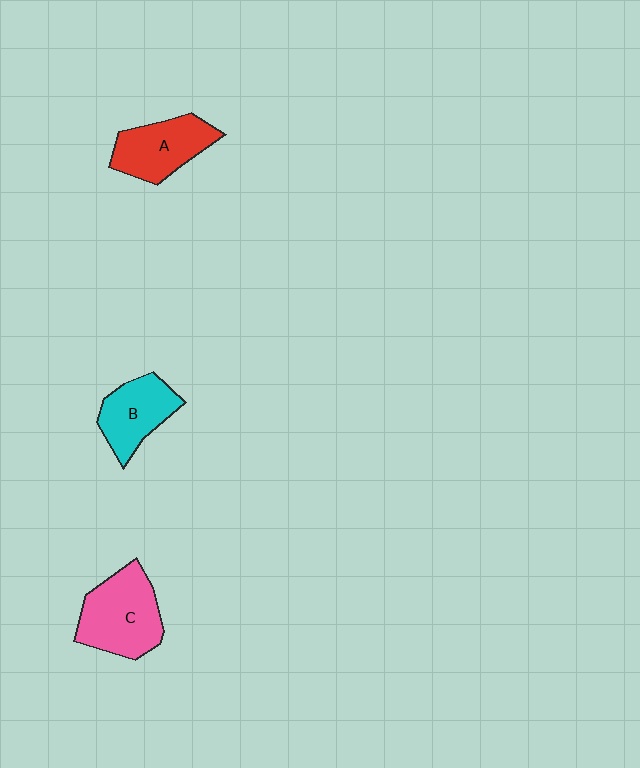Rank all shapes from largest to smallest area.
From largest to smallest: C (pink), A (red), B (cyan).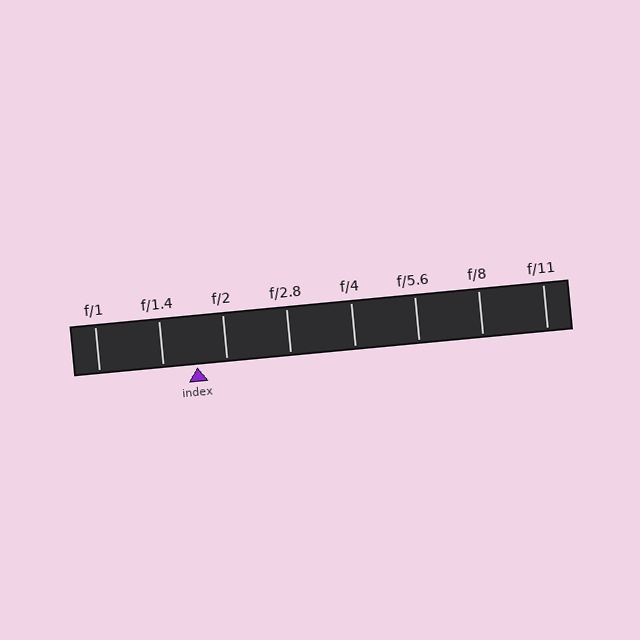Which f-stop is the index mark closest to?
The index mark is closest to f/2.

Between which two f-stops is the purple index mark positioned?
The index mark is between f/1.4 and f/2.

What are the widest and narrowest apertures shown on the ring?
The widest aperture shown is f/1 and the narrowest is f/11.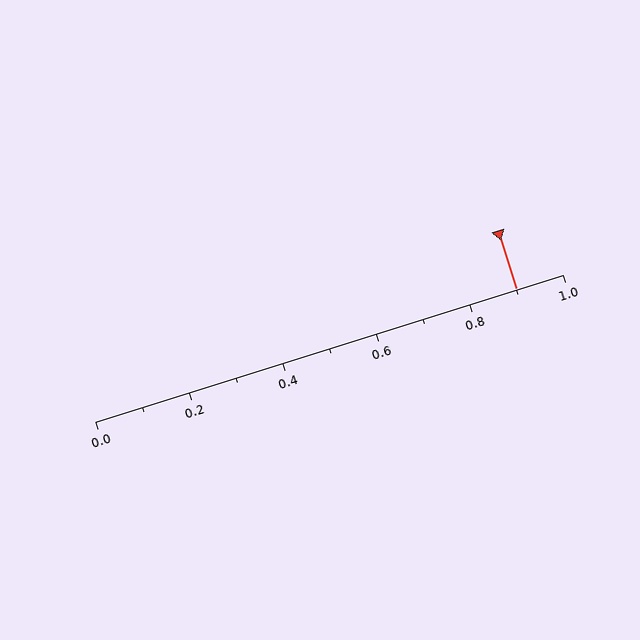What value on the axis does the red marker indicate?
The marker indicates approximately 0.9.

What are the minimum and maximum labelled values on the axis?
The axis runs from 0.0 to 1.0.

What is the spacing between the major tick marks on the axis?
The major ticks are spaced 0.2 apart.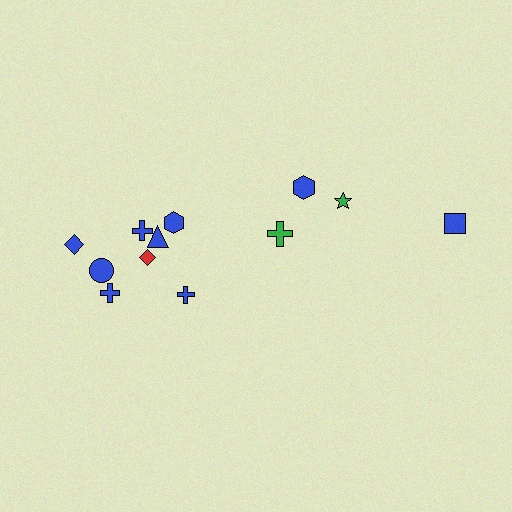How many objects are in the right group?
There are 4 objects.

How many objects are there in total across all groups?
There are 12 objects.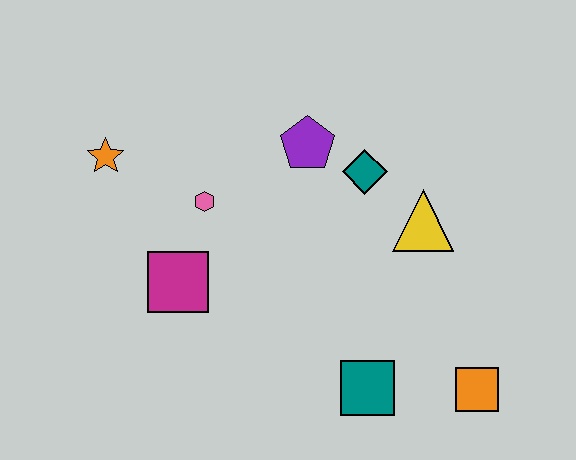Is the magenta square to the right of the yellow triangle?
No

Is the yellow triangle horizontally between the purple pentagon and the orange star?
No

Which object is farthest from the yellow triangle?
The orange star is farthest from the yellow triangle.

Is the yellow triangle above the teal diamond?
No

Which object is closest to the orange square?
The teal square is closest to the orange square.